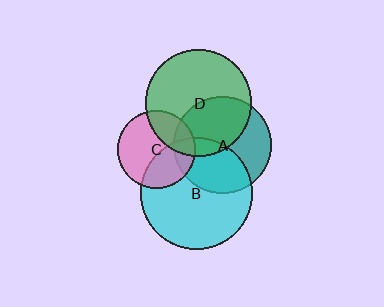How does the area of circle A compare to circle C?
Approximately 1.6 times.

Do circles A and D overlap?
Yes.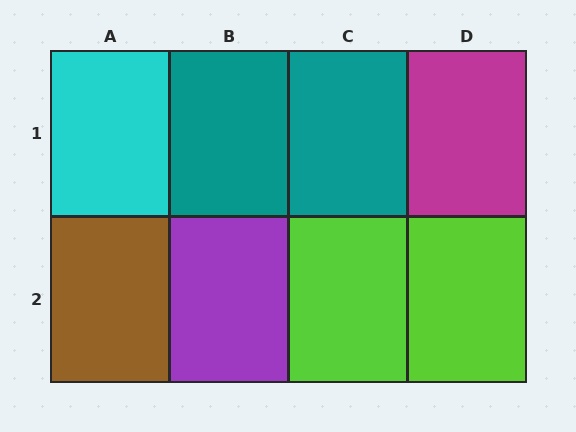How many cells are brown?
1 cell is brown.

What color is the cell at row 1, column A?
Cyan.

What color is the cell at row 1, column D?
Magenta.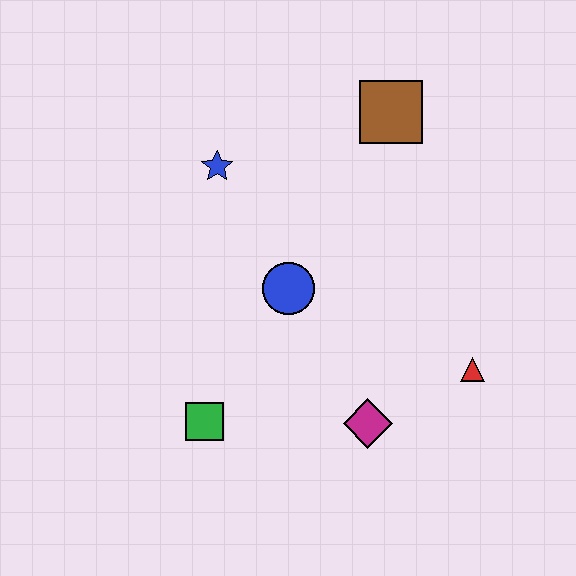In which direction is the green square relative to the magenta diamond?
The green square is to the left of the magenta diamond.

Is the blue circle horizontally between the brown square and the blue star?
Yes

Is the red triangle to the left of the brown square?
No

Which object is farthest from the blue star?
The red triangle is farthest from the blue star.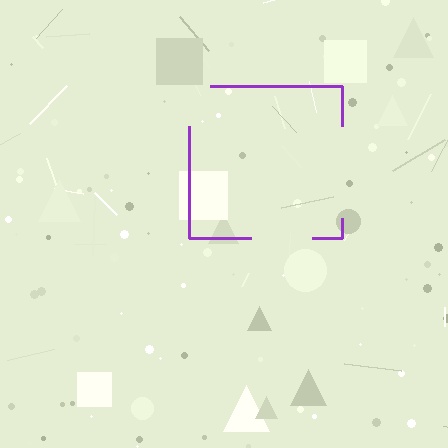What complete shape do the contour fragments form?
The contour fragments form a square.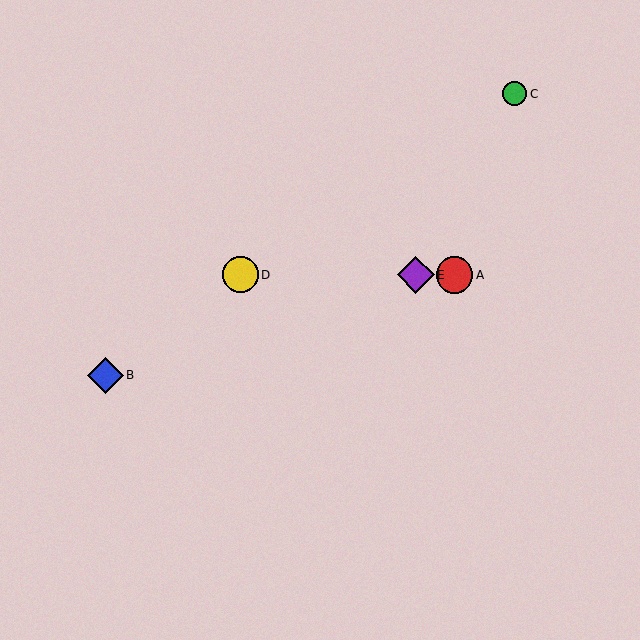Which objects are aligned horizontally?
Objects A, D, E are aligned horizontally.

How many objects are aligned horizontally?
3 objects (A, D, E) are aligned horizontally.